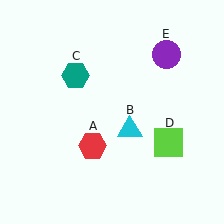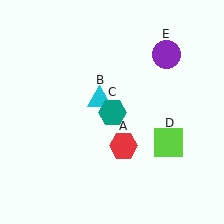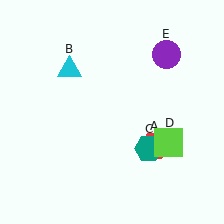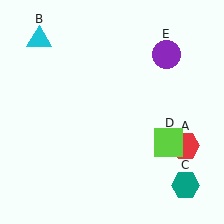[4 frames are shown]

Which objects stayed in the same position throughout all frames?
Lime square (object D) and purple circle (object E) remained stationary.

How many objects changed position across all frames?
3 objects changed position: red hexagon (object A), cyan triangle (object B), teal hexagon (object C).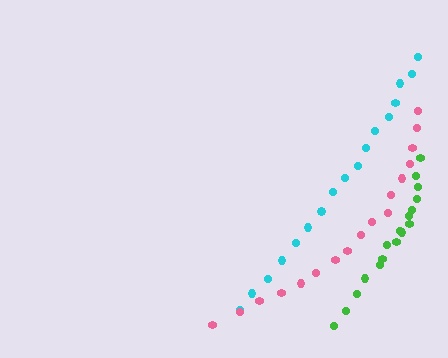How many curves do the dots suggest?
There are 3 distinct paths.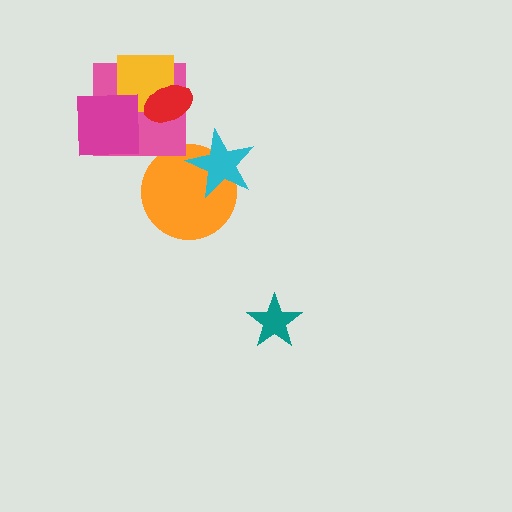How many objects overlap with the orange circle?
1 object overlaps with the orange circle.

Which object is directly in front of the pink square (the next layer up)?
The yellow square is directly in front of the pink square.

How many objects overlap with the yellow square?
2 objects overlap with the yellow square.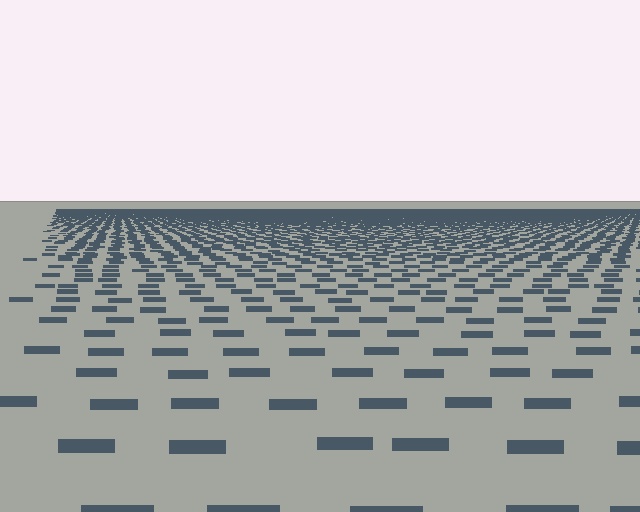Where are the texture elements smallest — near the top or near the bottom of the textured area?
Near the top.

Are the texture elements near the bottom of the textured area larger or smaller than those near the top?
Larger. Near the bottom, elements are closer to the viewer and appear at a bigger on-screen size.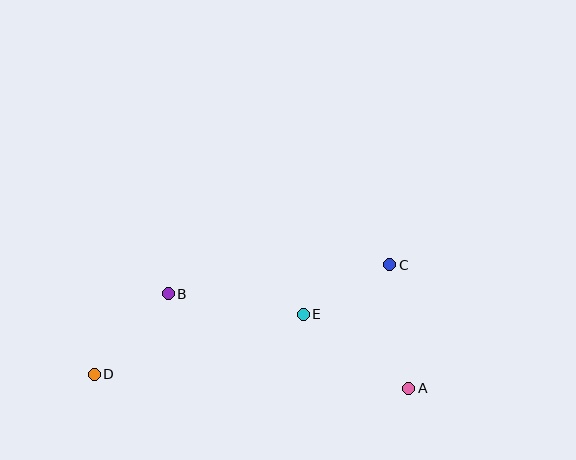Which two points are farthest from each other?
Points A and D are farthest from each other.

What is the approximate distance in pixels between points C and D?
The distance between C and D is approximately 315 pixels.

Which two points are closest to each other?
Points C and E are closest to each other.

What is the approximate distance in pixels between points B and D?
The distance between B and D is approximately 109 pixels.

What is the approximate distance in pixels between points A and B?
The distance between A and B is approximately 258 pixels.